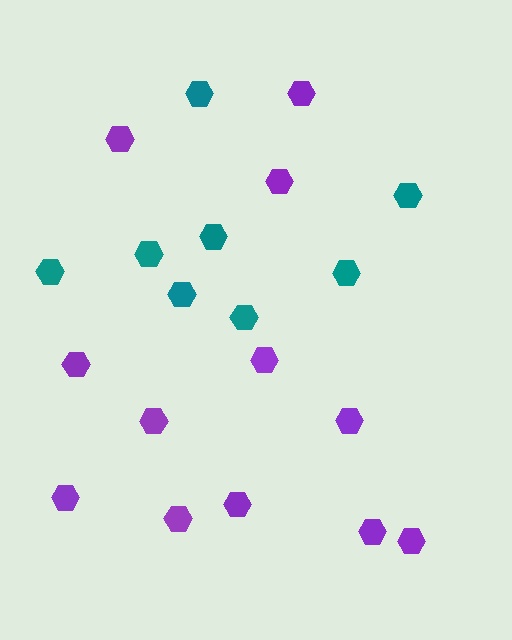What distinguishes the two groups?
There are 2 groups: one group of purple hexagons (12) and one group of teal hexagons (8).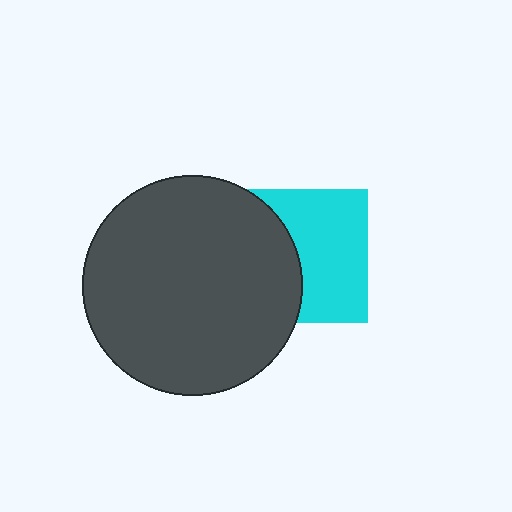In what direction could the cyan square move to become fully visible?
The cyan square could move right. That would shift it out from behind the dark gray circle entirely.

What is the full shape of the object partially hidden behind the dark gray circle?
The partially hidden object is a cyan square.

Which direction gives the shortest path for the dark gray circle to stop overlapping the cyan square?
Moving left gives the shortest separation.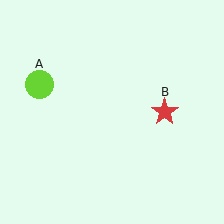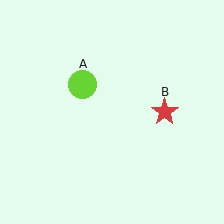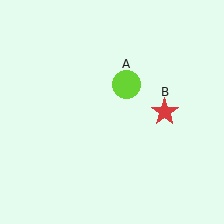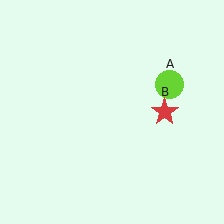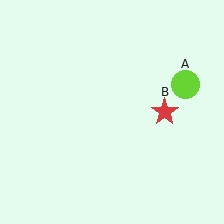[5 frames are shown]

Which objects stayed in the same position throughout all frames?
Red star (object B) remained stationary.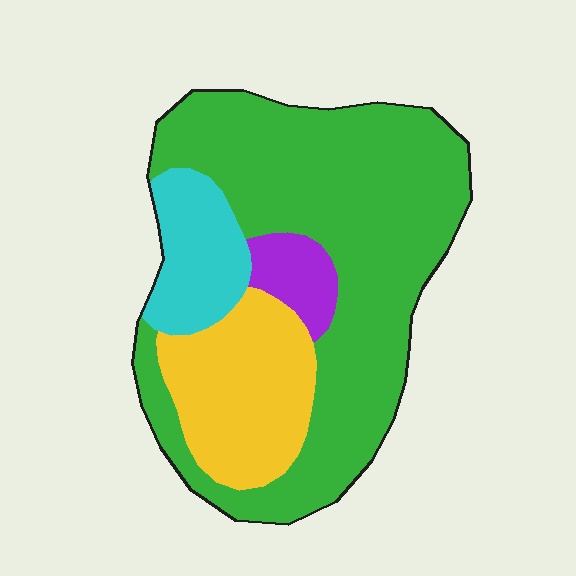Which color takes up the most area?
Green, at roughly 60%.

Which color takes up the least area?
Purple, at roughly 5%.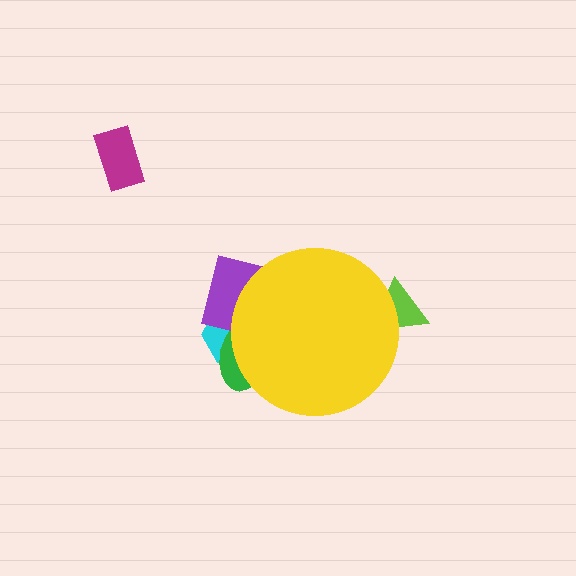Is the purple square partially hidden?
Yes, the purple square is partially hidden behind the yellow circle.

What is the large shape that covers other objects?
A yellow circle.